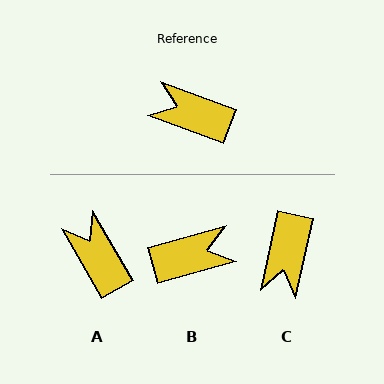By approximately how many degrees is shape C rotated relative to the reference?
Approximately 98 degrees counter-clockwise.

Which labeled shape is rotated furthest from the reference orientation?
B, about 144 degrees away.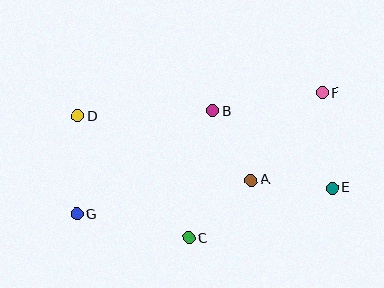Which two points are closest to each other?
Points A and B are closest to each other.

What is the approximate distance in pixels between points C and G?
The distance between C and G is approximately 114 pixels.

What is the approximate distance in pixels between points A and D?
The distance between A and D is approximately 185 pixels.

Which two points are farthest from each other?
Points F and G are farthest from each other.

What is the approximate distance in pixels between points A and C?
The distance between A and C is approximately 85 pixels.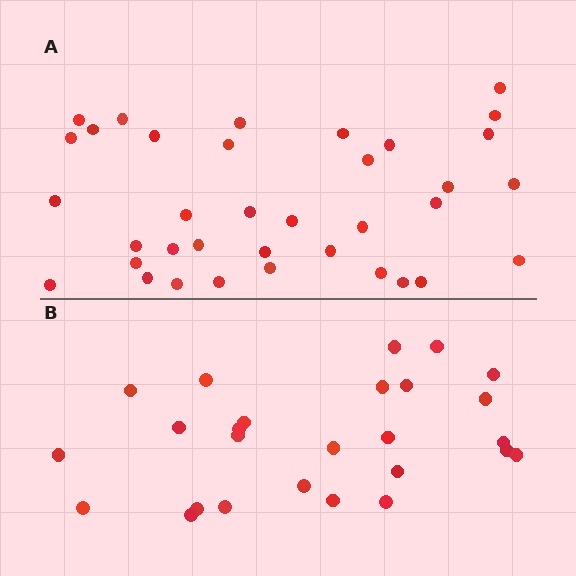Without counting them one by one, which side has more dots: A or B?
Region A (the top region) has more dots.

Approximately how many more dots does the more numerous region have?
Region A has roughly 10 or so more dots than region B.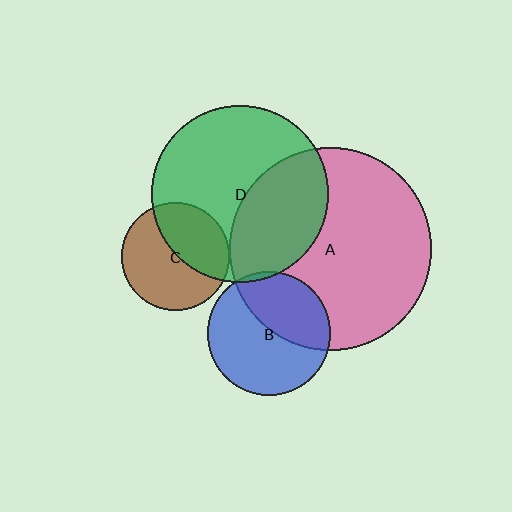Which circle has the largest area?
Circle A (pink).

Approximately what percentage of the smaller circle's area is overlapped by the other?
Approximately 40%.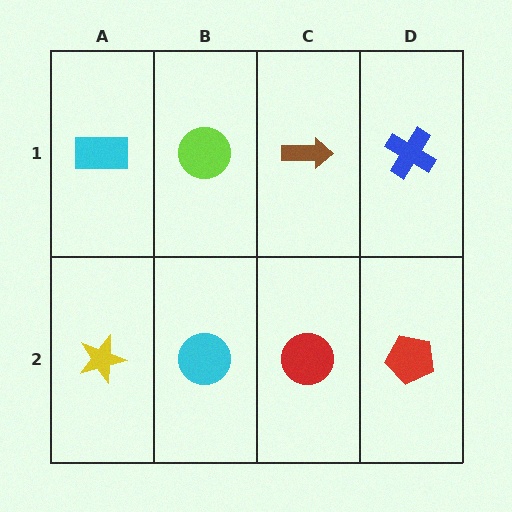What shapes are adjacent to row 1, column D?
A red pentagon (row 2, column D), a brown arrow (row 1, column C).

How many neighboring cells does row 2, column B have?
3.